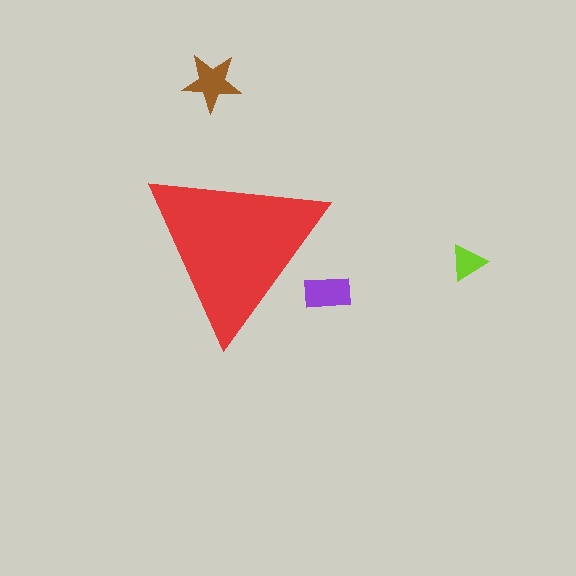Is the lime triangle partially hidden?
No, the lime triangle is fully visible.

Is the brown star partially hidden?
No, the brown star is fully visible.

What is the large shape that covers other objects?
A red triangle.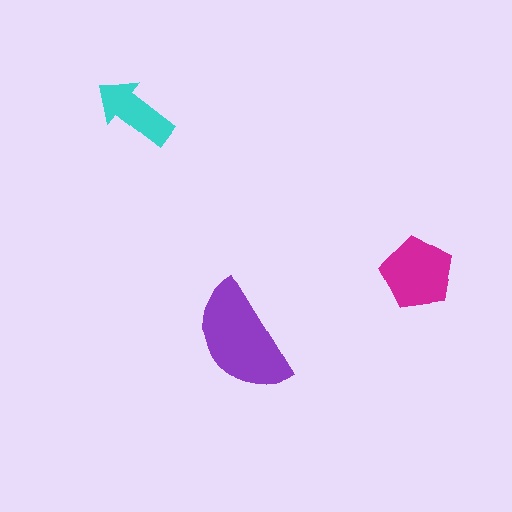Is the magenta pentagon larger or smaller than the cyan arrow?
Larger.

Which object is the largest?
The purple semicircle.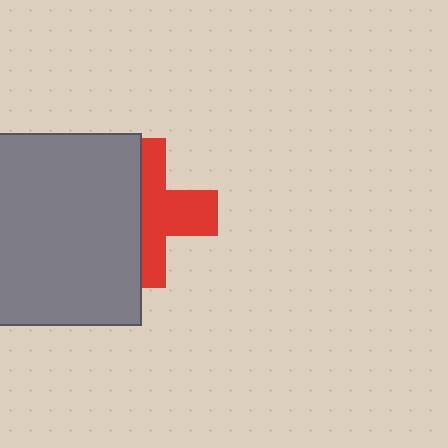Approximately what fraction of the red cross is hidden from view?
Roughly 48% of the red cross is hidden behind the gray square.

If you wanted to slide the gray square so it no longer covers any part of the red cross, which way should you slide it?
Slide it left — that is the most direct way to separate the two shapes.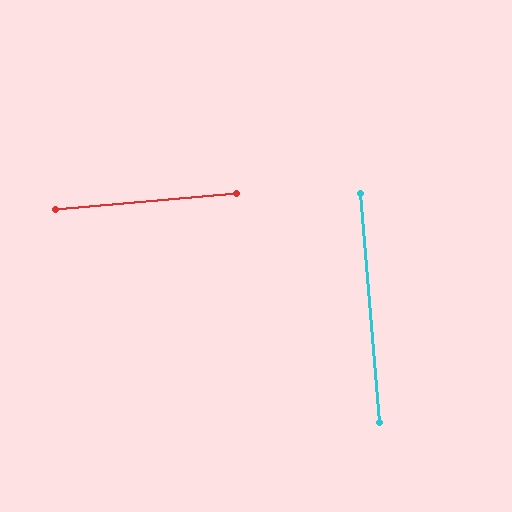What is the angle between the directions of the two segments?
Approximately 90 degrees.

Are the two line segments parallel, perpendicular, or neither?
Perpendicular — they meet at approximately 90°.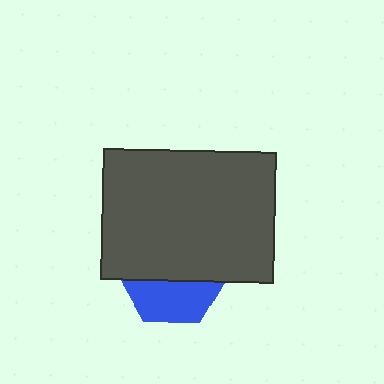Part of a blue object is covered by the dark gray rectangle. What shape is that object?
It is a hexagon.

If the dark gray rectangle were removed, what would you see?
You would see the complete blue hexagon.